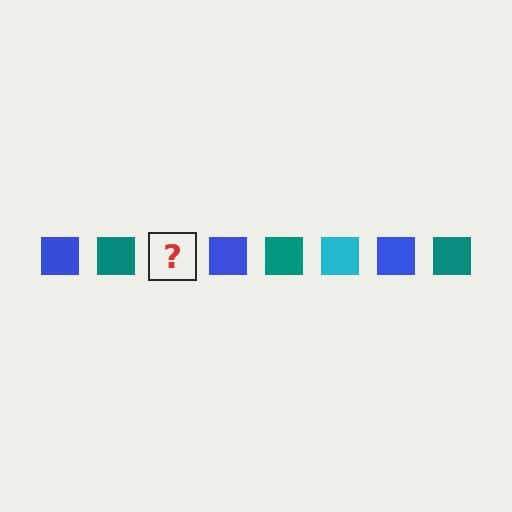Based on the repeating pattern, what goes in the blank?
The blank should be a cyan square.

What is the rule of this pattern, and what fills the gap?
The rule is that the pattern cycles through blue, teal, cyan squares. The gap should be filled with a cyan square.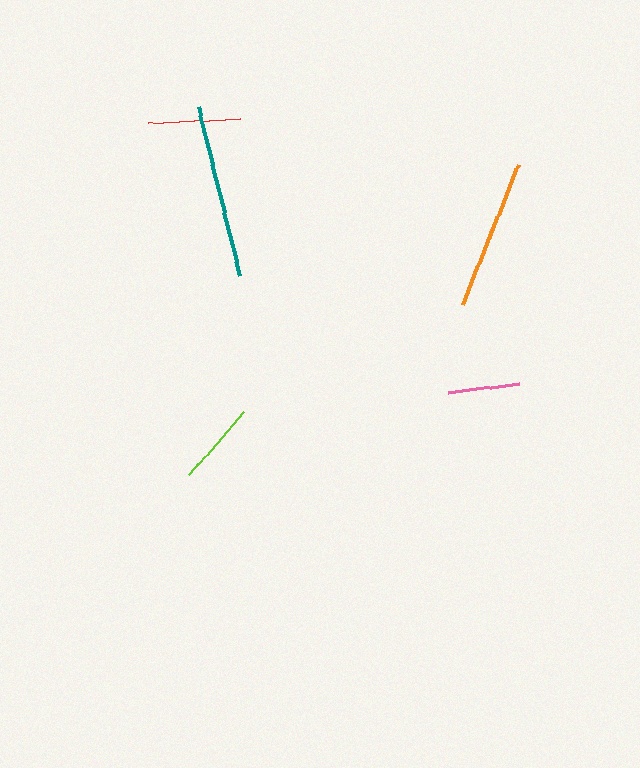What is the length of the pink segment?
The pink segment is approximately 72 pixels long.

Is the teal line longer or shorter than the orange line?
The teal line is longer than the orange line.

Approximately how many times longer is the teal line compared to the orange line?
The teal line is approximately 1.2 times the length of the orange line.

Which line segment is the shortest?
The pink line is the shortest at approximately 72 pixels.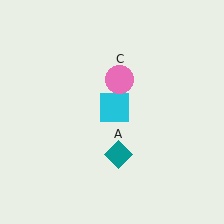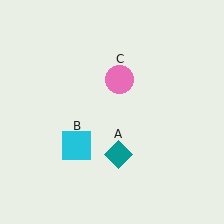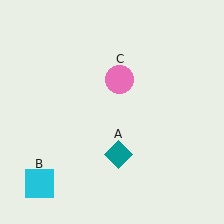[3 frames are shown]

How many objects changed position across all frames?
1 object changed position: cyan square (object B).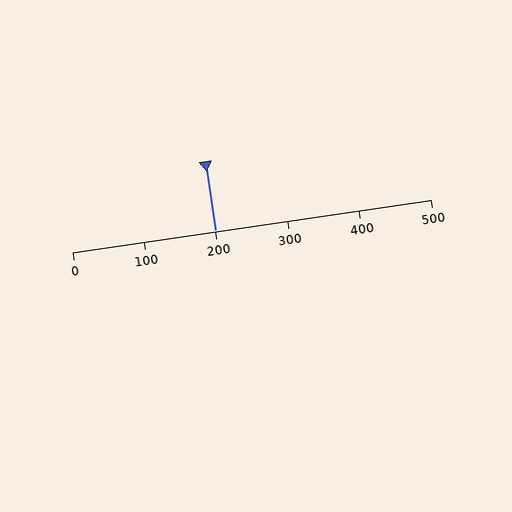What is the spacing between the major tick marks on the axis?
The major ticks are spaced 100 apart.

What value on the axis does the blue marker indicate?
The marker indicates approximately 200.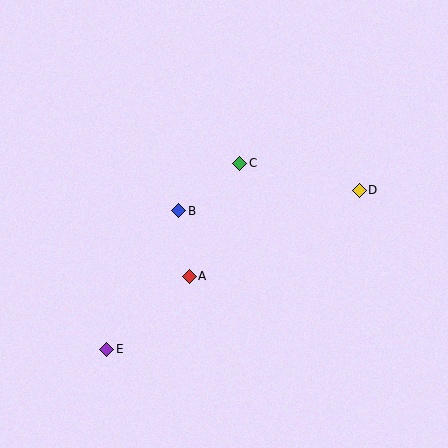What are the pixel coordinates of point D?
Point D is at (359, 190).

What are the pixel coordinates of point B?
Point B is at (179, 211).